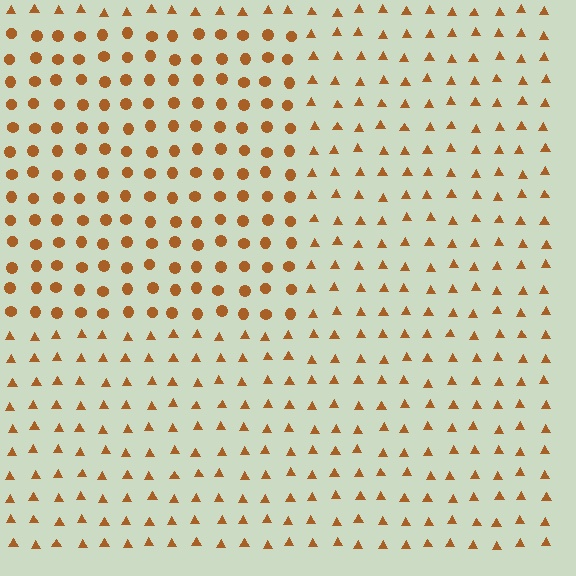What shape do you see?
I see a rectangle.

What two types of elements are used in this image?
The image uses circles inside the rectangle region and triangles outside it.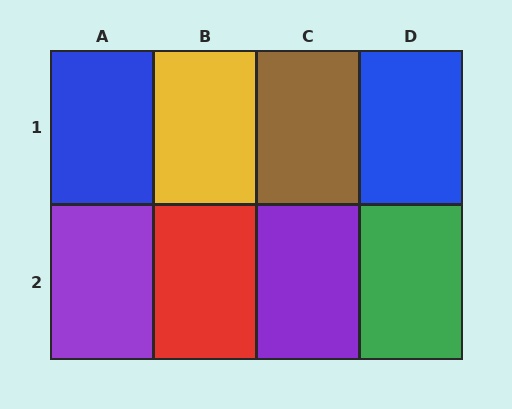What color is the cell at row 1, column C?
Brown.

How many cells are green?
1 cell is green.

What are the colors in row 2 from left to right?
Purple, red, purple, green.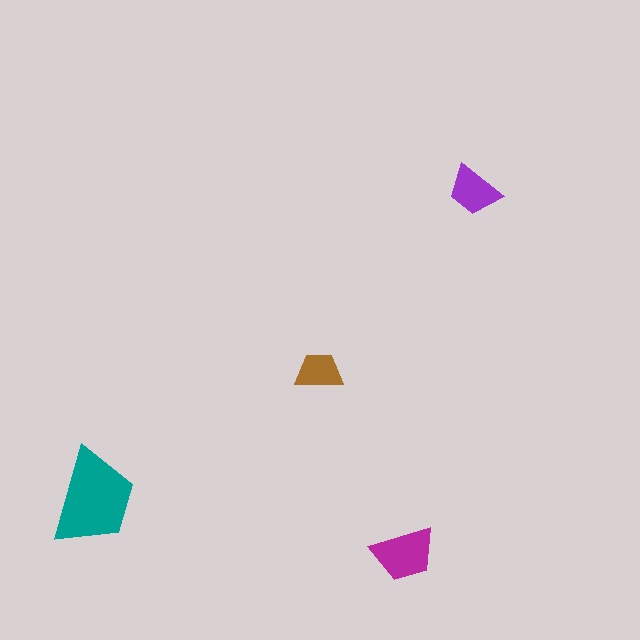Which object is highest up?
The purple trapezoid is topmost.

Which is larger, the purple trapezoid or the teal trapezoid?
The teal one.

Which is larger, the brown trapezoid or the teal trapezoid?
The teal one.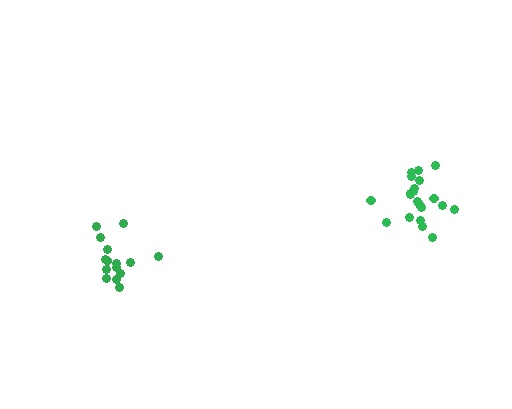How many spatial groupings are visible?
There are 2 spatial groupings.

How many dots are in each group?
Group 1: 21 dots, Group 2: 15 dots (36 total).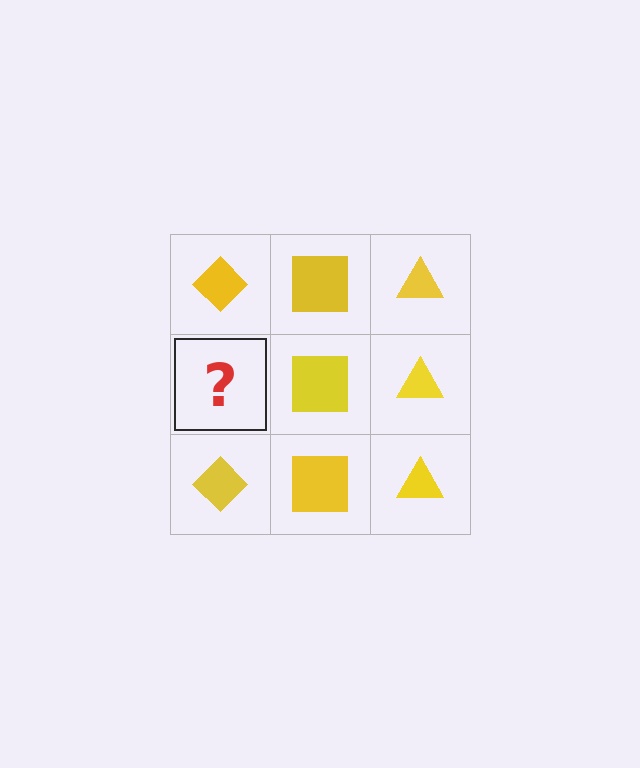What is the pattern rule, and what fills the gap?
The rule is that each column has a consistent shape. The gap should be filled with a yellow diamond.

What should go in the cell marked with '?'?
The missing cell should contain a yellow diamond.